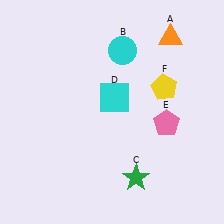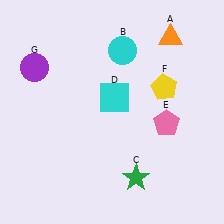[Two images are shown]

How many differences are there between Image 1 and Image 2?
There is 1 difference between the two images.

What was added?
A purple circle (G) was added in Image 2.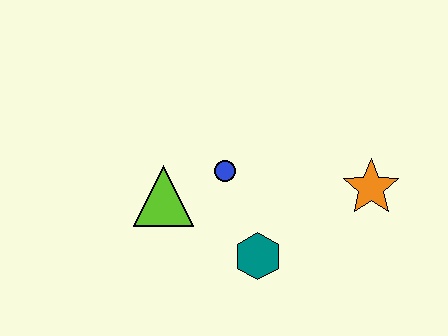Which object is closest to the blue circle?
The lime triangle is closest to the blue circle.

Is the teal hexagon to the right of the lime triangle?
Yes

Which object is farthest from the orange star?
The lime triangle is farthest from the orange star.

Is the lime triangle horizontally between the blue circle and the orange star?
No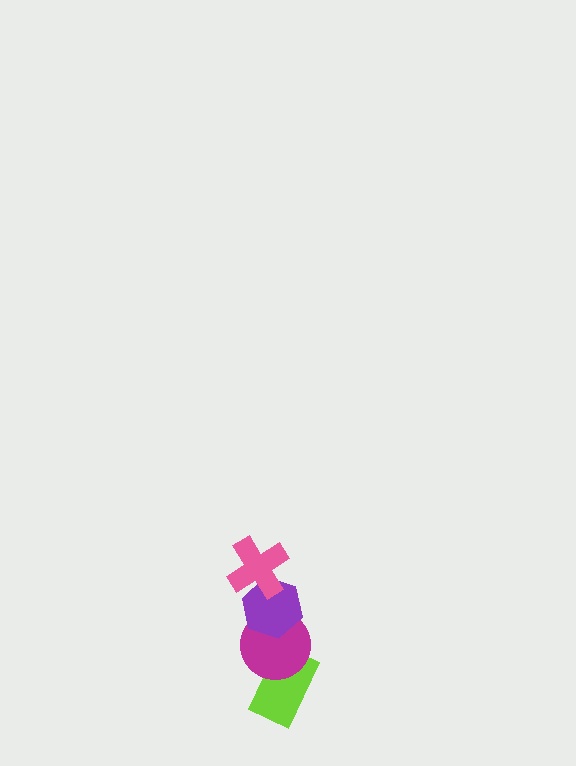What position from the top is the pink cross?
The pink cross is 1st from the top.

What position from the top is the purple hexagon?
The purple hexagon is 2nd from the top.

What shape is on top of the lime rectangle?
The magenta circle is on top of the lime rectangle.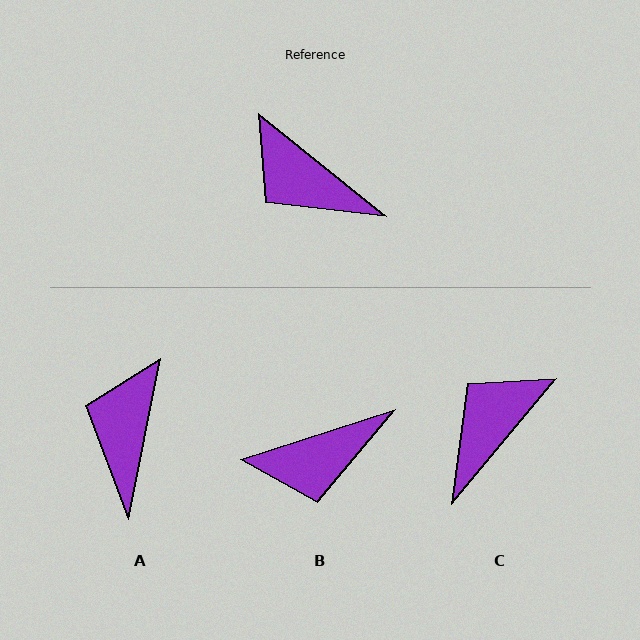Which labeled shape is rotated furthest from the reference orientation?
C, about 91 degrees away.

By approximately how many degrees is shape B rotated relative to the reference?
Approximately 57 degrees counter-clockwise.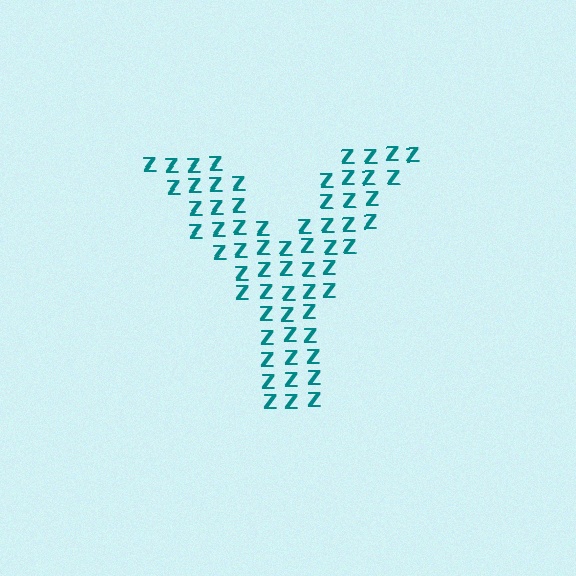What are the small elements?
The small elements are letter Z's.